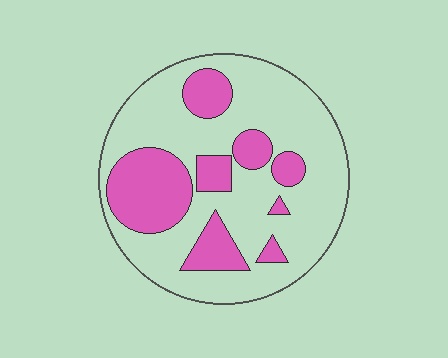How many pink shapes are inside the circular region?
8.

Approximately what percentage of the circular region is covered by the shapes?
Approximately 30%.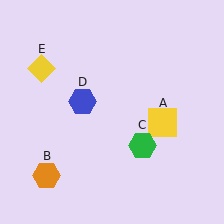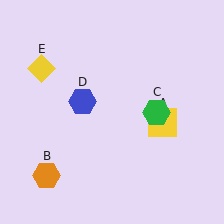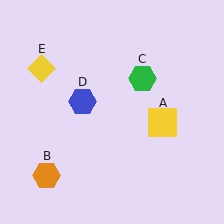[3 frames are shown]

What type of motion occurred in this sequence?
The green hexagon (object C) rotated counterclockwise around the center of the scene.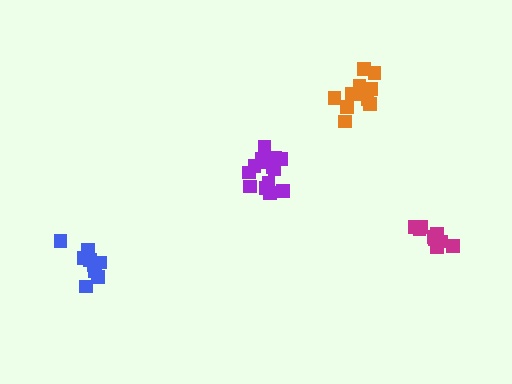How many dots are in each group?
Group 1: 10 dots, Group 2: 9 dots, Group 3: 15 dots, Group 4: 11 dots (45 total).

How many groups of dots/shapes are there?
There are 4 groups.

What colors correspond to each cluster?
The clusters are colored: magenta, blue, purple, orange.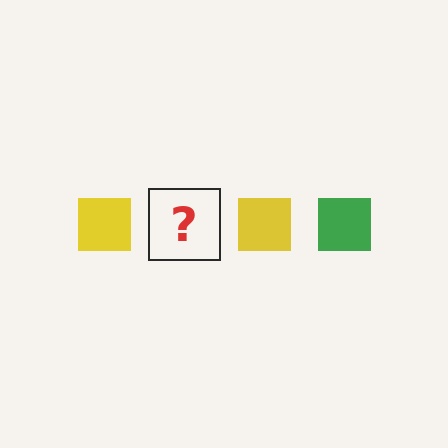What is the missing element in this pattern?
The missing element is a green square.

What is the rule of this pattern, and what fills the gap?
The rule is that the pattern cycles through yellow, green squares. The gap should be filled with a green square.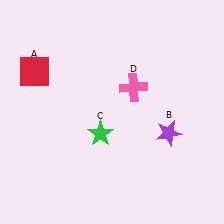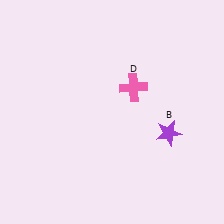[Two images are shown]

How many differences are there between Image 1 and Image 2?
There are 2 differences between the two images.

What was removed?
The green star (C), the red square (A) were removed in Image 2.